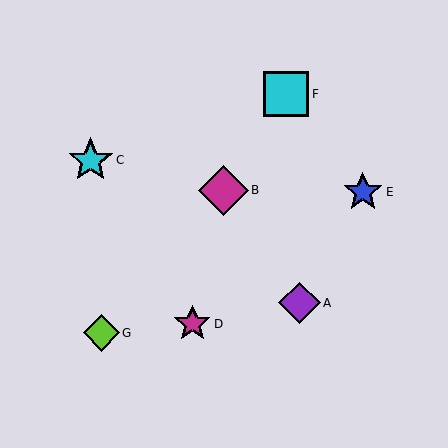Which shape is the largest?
The magenta diamond (labeled B) is the largest.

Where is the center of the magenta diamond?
The center of the magenta diamond is at (223, 190).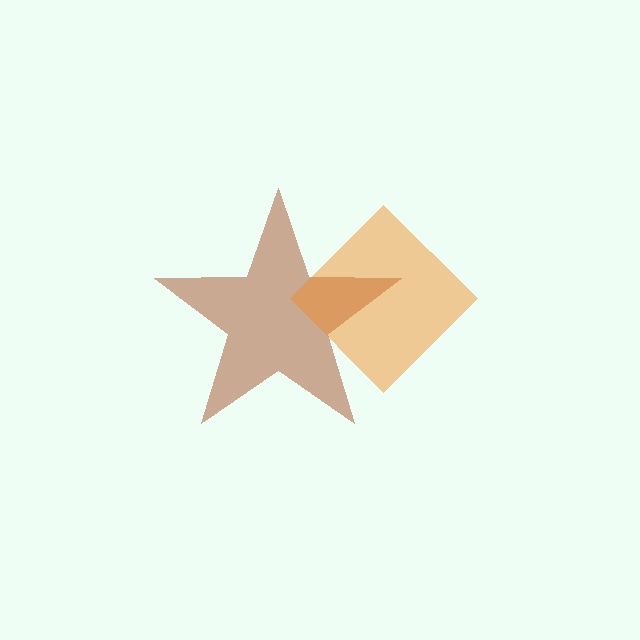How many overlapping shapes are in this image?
There are 2 overlapping shapes in the image.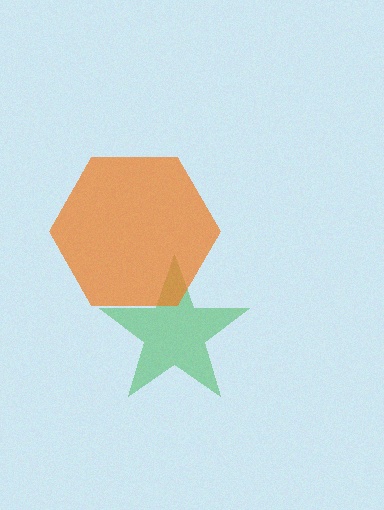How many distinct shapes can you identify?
There are 2 distinct shapes: a green star, an orange hexagon.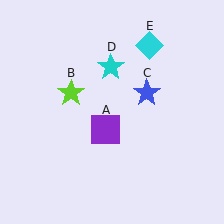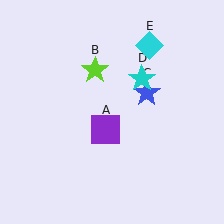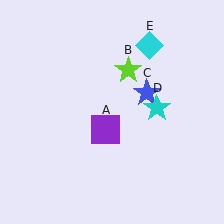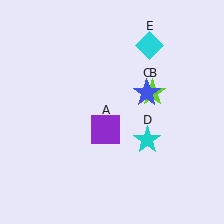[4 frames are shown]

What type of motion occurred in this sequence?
The lime star (object B), cyan star (object D) rotated clockwise around the center of the scene.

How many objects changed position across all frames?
2 objects changed position: lime star (object B), cyan star (object D).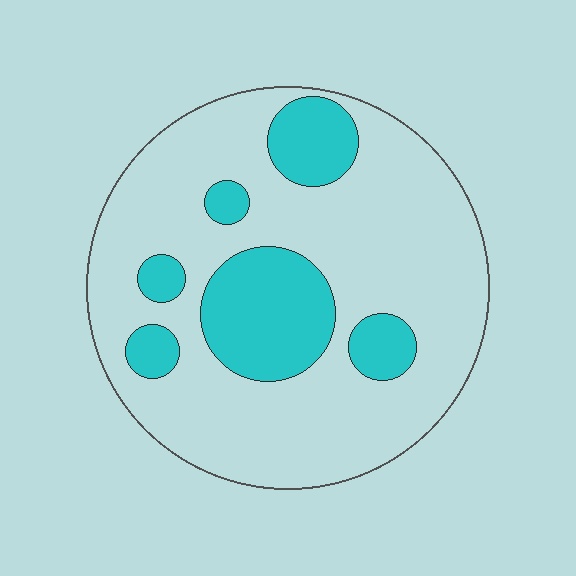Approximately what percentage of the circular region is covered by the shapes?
Approximately 25%.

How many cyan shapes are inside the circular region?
6.